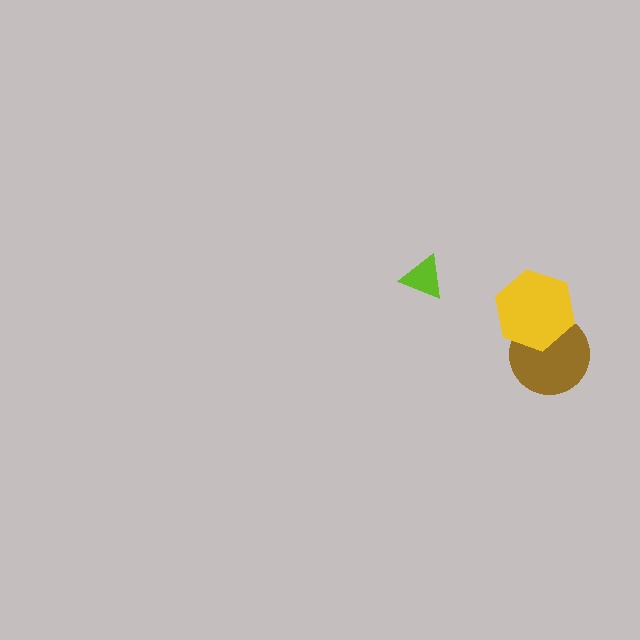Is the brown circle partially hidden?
Yes, it is partially covered by another shape.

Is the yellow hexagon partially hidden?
No, no other shape covers it.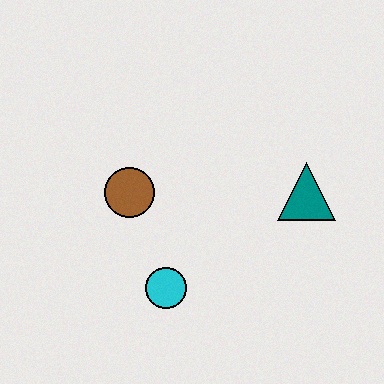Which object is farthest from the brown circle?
The teal triangle is farthest from the brown circle.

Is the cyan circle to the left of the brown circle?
No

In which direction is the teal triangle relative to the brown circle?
The teal triangle is to the right of the brown circle.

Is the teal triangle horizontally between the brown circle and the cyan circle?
No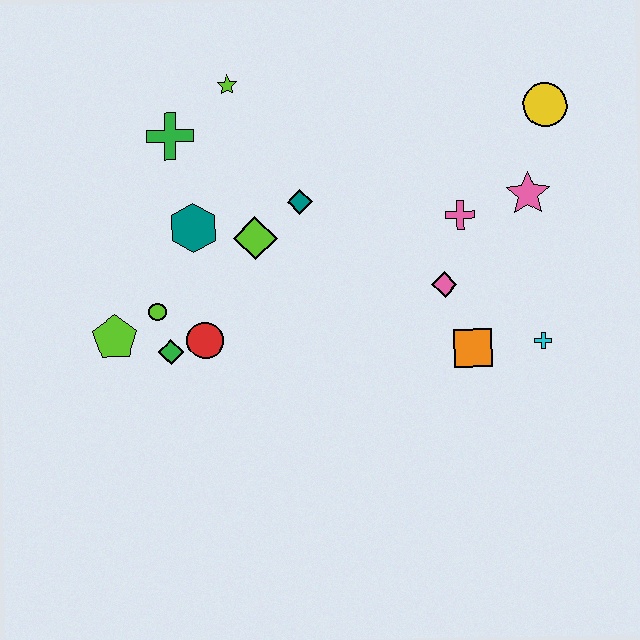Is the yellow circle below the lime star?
Yes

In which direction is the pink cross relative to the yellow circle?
The pink cross is below the yellow circle.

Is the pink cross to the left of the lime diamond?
No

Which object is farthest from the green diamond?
The yellow circle is farthest from the green diamond.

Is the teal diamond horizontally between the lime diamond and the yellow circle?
Yes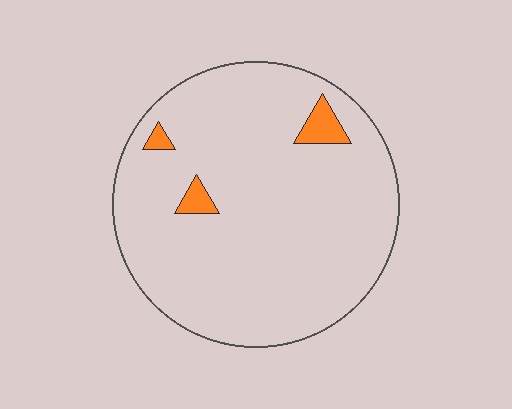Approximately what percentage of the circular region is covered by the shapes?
Approximately 5%.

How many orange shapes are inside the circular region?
3.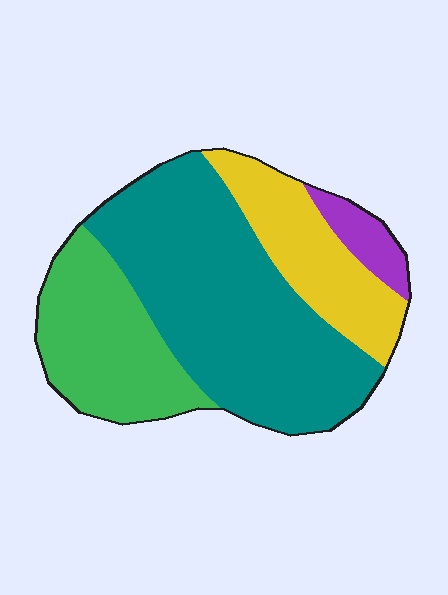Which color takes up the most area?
Teal, at roughly 50%.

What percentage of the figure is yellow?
Yellow takes up about one fifth (1/5) of the figure.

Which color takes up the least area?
Purple, at roughly 5%.